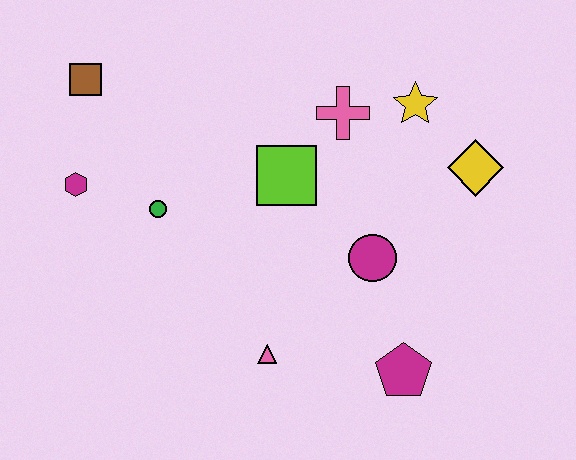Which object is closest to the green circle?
The magenta hexagon is closest to the green circle.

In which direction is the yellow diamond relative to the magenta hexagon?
The yellow diamond is to the right of the magenta hexagon.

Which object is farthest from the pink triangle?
The brown square is farthest from the pink triangle.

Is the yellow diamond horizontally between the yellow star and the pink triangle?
No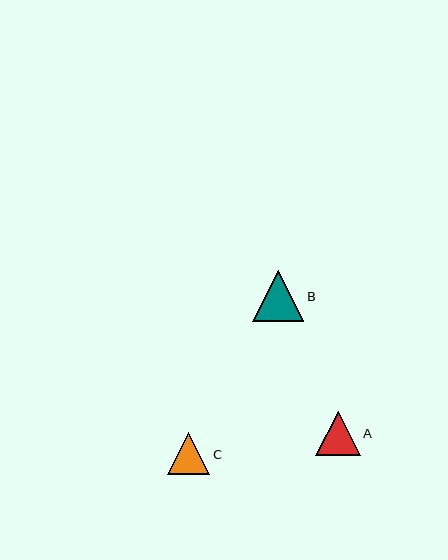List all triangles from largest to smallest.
From largest to smallest: B, A, C.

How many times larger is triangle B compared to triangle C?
Triangle B is approximately 1.2 times the size of triangle C.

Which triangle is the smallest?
Triangle C is the smallest with a size of approximately 42 pixels.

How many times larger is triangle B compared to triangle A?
Triangle B is approximately 1.1 times the size of triangle A.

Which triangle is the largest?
Triangle B is the largest with a size of approximately 51 pixels.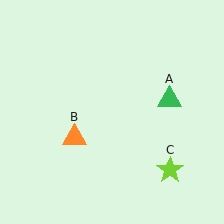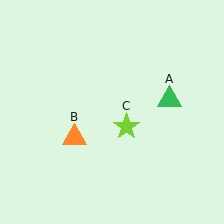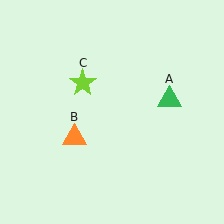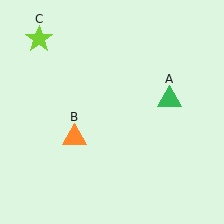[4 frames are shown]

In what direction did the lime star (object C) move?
The lime star (object C) moved up and to the left.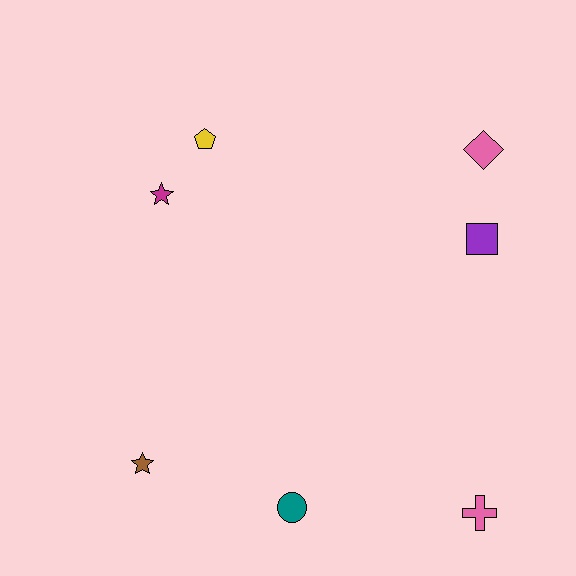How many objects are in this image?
There are 7 objects.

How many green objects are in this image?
There are no green objects.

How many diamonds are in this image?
There is 1 diamond.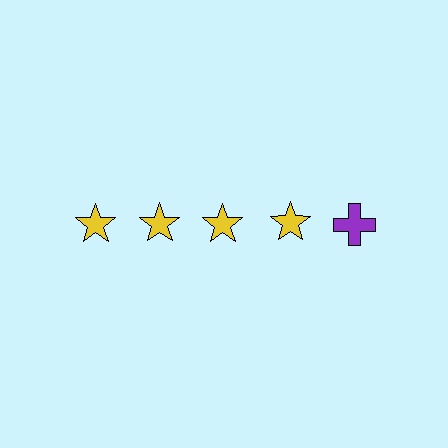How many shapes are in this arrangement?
There are 5 shapes arranged in a grid pattern.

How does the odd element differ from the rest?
It differs in both color (purple instead of yellow) and shape (cross instead of star).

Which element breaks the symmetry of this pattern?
The purple cross in the top row, rightmost column breaks the symmetry. All other shapes are yellow stars.